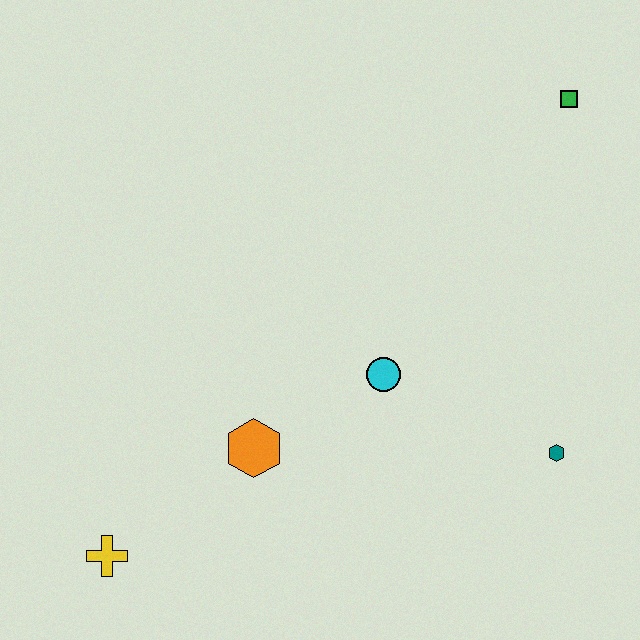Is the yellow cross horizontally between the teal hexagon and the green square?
No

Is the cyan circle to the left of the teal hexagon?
Yes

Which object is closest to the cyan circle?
The orange hexagon is closest to the cyan circle.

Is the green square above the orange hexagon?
Yes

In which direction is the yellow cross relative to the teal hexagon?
The yellow cross is to the left of the teal hexagon.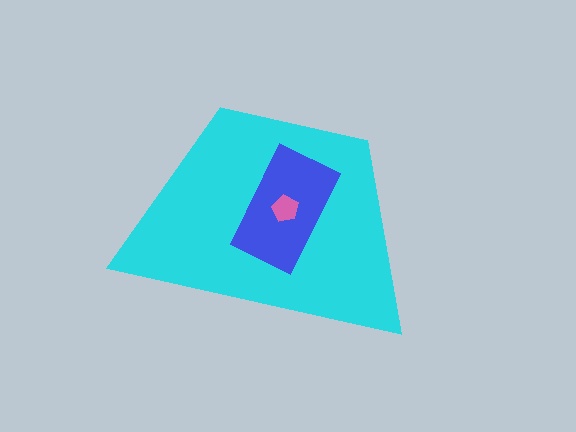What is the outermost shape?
The cyan trapezoid.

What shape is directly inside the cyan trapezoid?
The blue rectangle.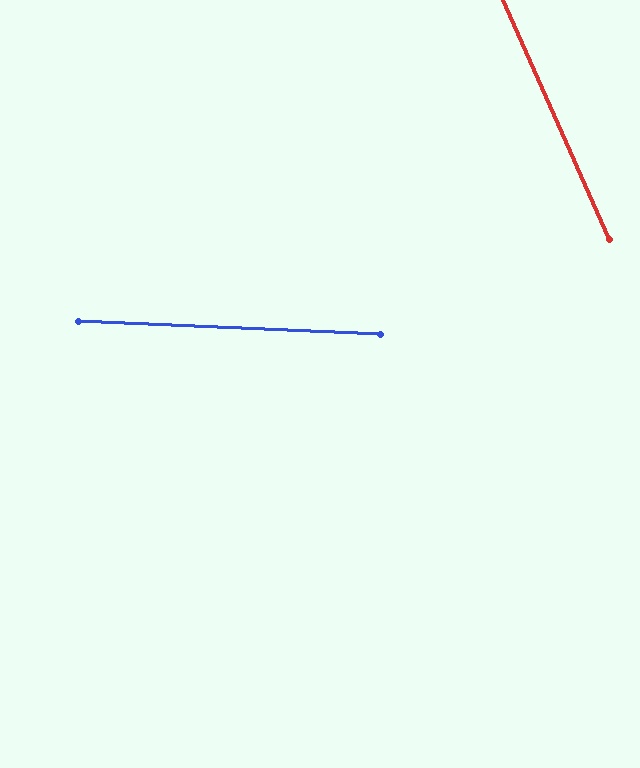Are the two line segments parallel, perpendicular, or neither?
Neither parallel nor perpendicular — they differ by about 64°.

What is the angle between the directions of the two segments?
Approximately 64 degrees.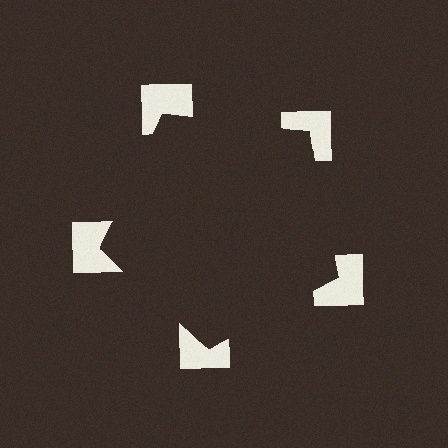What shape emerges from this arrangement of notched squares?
An illusory pentagon — its edges are inferred from the aligned wedge cuts in the notched squares, not physically drawn.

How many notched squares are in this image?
There are 5 — one at each vertex of the illusory pentagon.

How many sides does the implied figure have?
5 sides.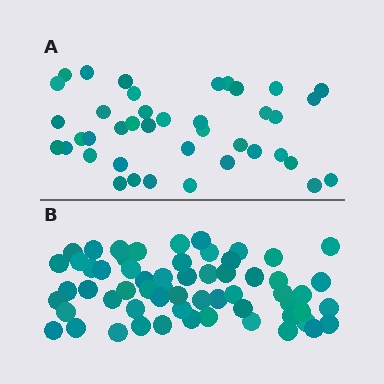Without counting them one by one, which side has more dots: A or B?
Region B (the bottom region) has more dots.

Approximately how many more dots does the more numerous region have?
Region B has approximately 20 more dots than region A.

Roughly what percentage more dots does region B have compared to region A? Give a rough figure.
About 50% more.